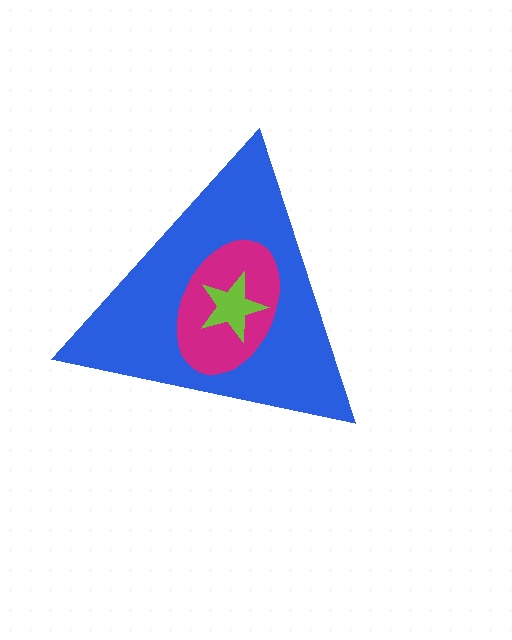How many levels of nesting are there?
3.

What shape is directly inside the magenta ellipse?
The lime star.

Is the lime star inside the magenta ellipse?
Yes.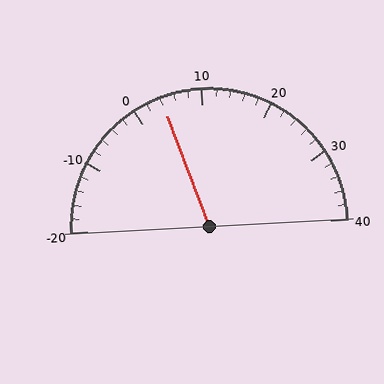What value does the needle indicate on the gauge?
The needle indicates approximately 4.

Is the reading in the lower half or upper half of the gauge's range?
The reading is in the lower half of the range (-20 to 40).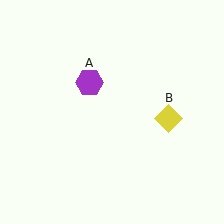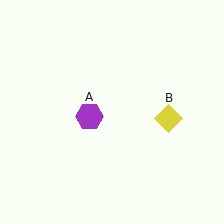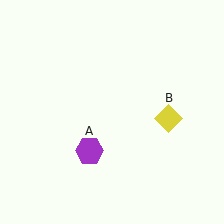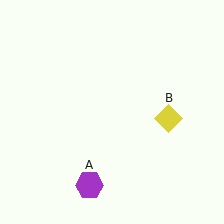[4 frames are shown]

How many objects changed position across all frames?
1 object changed position: purple hexagon (object A).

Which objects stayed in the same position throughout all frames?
Yellow diamond (object B) remained stationary.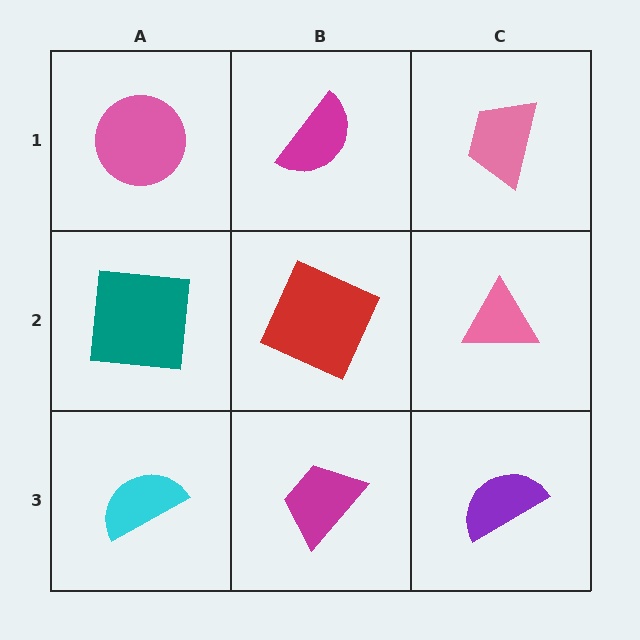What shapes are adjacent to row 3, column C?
A pink triangle (row 2, column C), a magenta trapezoid (row 3, column B).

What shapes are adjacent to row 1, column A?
A teal square (row 2, column A), a magenta semicircle (row 1, column B).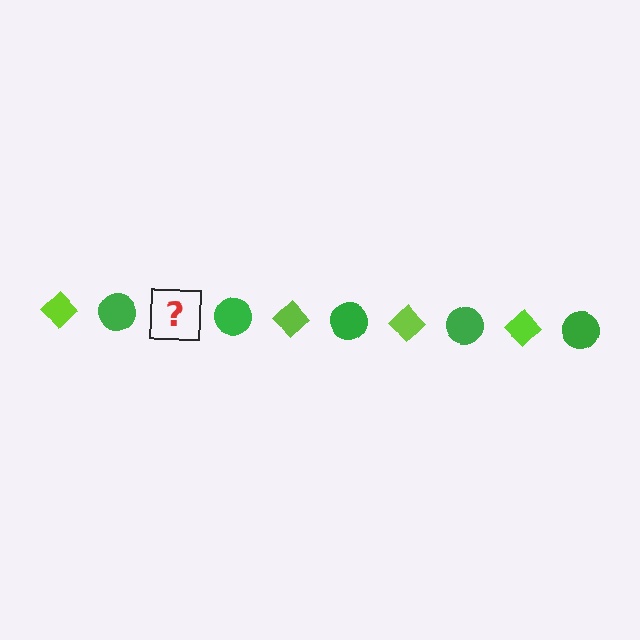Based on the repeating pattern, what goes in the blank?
The blank should be a lime diamond.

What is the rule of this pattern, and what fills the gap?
The rule is that the pattern alternates between lime diamond and green circle. The gap should be filled with a lime diamond.